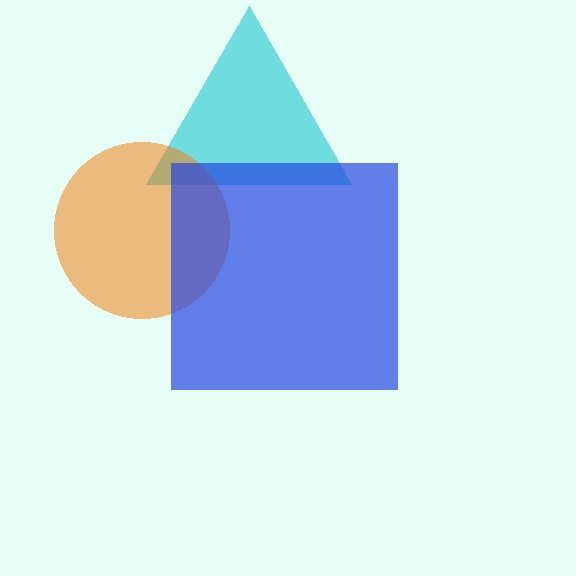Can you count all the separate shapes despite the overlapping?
Yes, there are 3 separate shapes.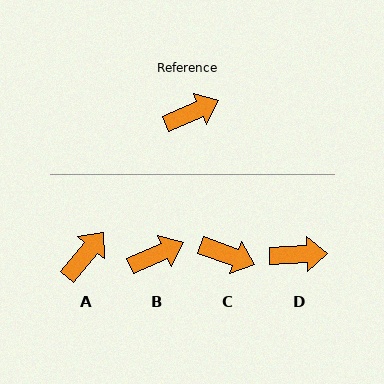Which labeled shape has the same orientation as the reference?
B.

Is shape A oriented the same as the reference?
No, it is off by about 27 degrees.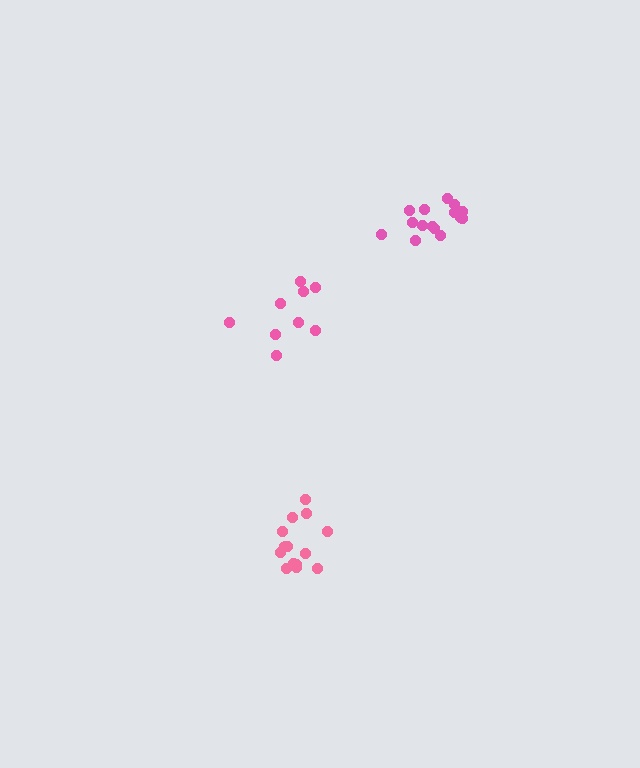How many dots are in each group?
Group 1: 14 dots, Group 2: 15 dots, Group 3: 9 dots (38 total).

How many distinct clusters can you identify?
There are 3 distinct clusters.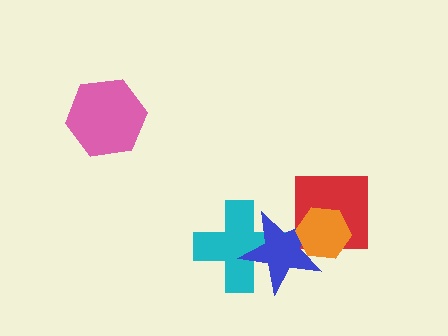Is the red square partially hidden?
Yes, it is partially covered by another shape.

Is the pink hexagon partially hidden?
No, no other shape covers it.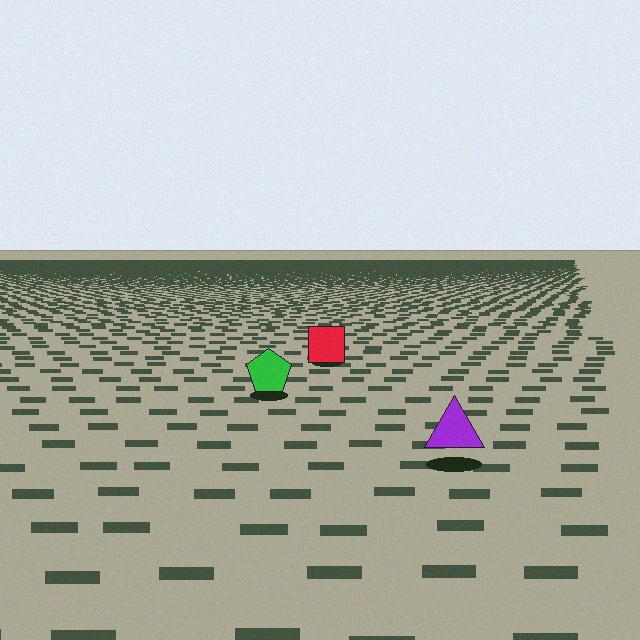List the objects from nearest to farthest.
From nearest to farthest: the purple triangle, the green pentagon, the red square.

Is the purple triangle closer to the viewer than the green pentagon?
Yes. The purple triangle is closer — you can tell from the texture gradient: the ground texture is coarser near it.